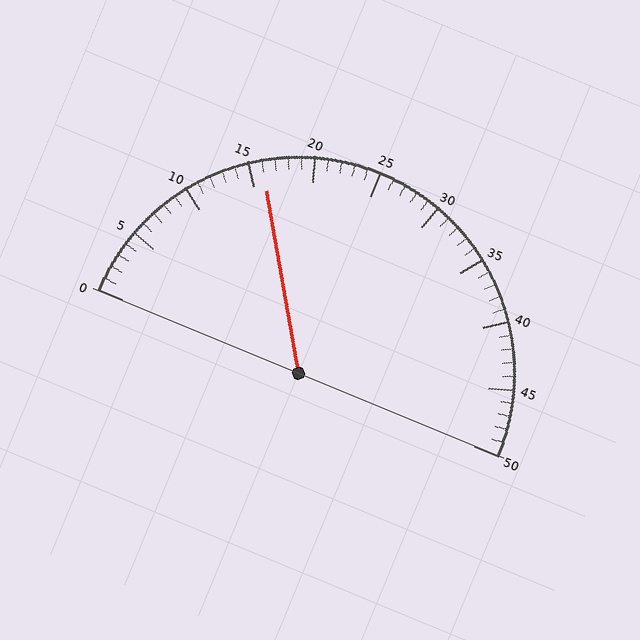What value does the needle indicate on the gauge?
The needle indicates approximately 16.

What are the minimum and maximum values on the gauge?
The gauge ranges from 0 to 50.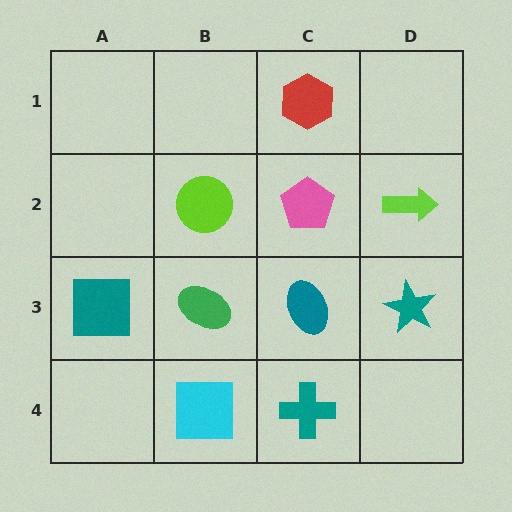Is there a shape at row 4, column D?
No, that cell is empty.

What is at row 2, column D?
A lime arrow.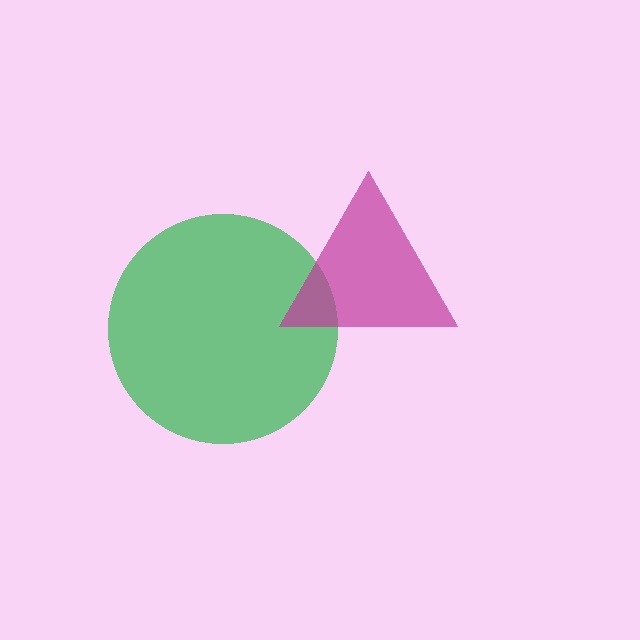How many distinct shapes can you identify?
There are 2 distinct shapes: a green circle, a magenta triangle.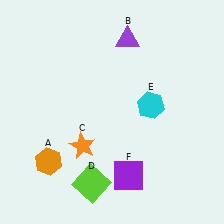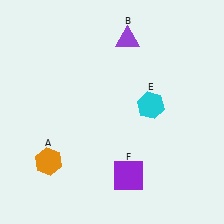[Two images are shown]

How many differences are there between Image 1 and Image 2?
There are 2 differences between the two images.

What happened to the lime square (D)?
The lime square (D) was removed in Image 2. It was in the bottom-left area of Image 1.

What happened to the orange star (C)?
The orange star (C) was removed in Image 2. It was in the bottom-left area of Image 1.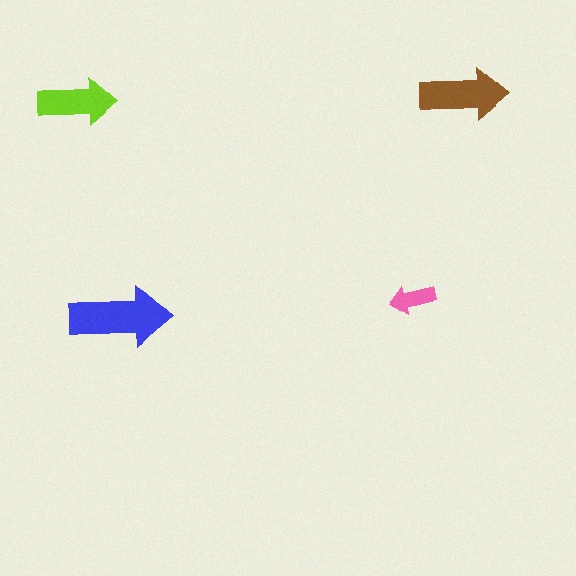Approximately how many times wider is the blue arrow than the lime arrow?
About 1.5 times wider.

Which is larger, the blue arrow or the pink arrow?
The blue one.